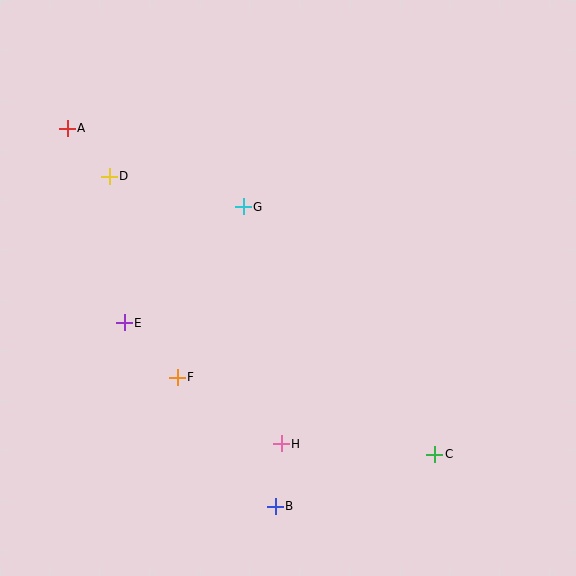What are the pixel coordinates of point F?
Point F is at (177, 377).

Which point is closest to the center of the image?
Point G at (243, 207) is closest to the center.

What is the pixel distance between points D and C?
The distance between D and C is 428 pixels.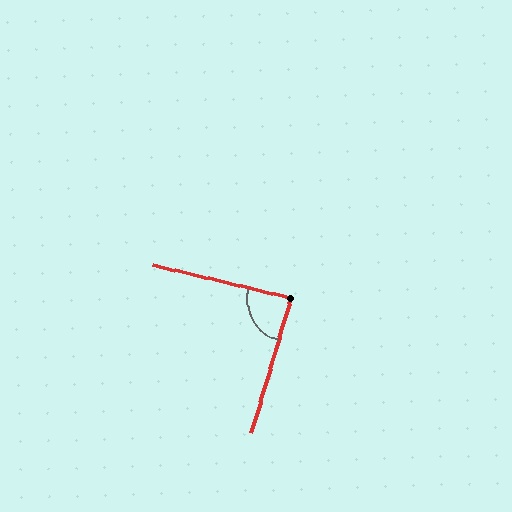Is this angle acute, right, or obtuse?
It is approximately a right angle.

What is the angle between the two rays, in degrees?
Approximately 87 degrees.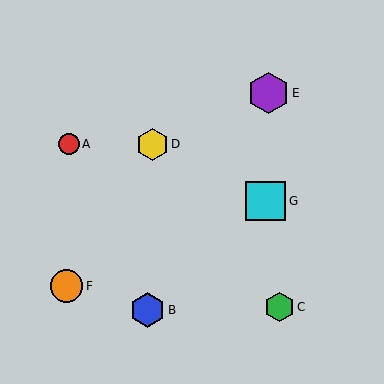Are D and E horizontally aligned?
No, D is at y≈144 and E is at y≈93.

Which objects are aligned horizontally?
Objects A, D are aligned horizontally.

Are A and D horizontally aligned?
Yes, both are at y≈144.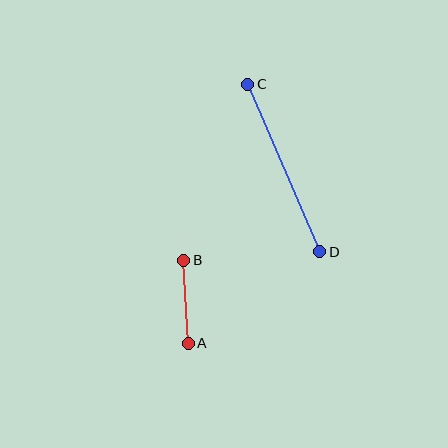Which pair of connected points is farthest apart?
Points C and D are farthest apart.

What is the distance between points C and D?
The distance is approximately 182 pixels.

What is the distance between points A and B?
The distance is approximately 83 pixels.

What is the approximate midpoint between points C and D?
The midpoint is at approximately (284, 168) pixels.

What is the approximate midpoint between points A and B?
The midpoint is at approximately (186, 302) pixels.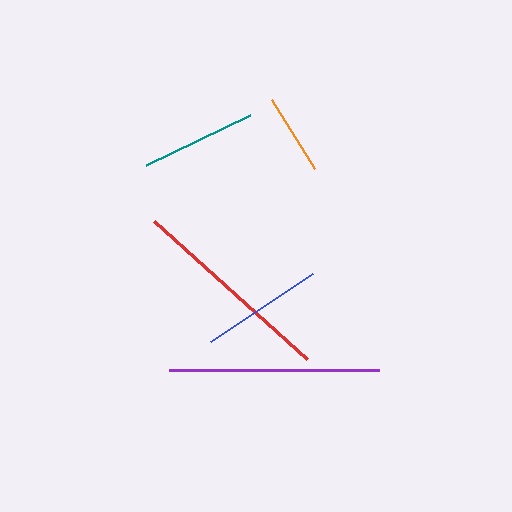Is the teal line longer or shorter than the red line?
The red line is longer than the teal line.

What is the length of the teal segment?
The teal segment is approximately 115 pixels long.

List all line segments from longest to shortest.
From longest to shortest: purple, red, blue, teal, orange.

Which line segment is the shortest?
The orange line is the shortest at approximately 82 pixels.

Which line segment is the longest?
The purple line is the longest at approximately 210 pixels.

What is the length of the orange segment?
The orange segment is approximately 82 pixels long.